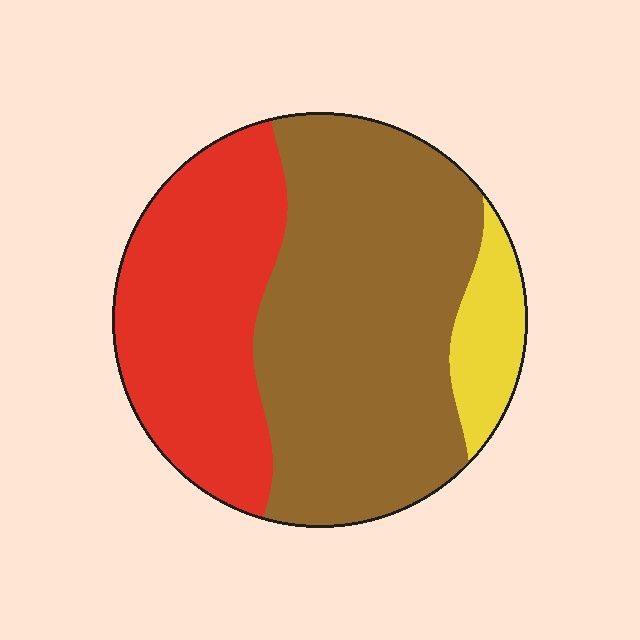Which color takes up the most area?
Brown, at roughly 55%.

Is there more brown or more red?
Brown.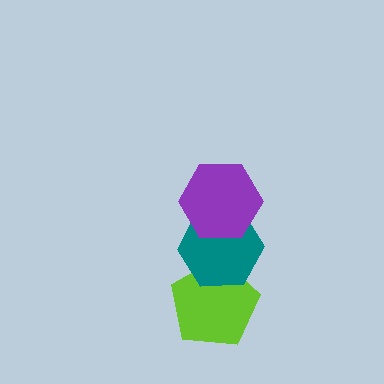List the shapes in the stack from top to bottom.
From top to bottom: the purple hexagon, the teal hexagon, the lime pentagon.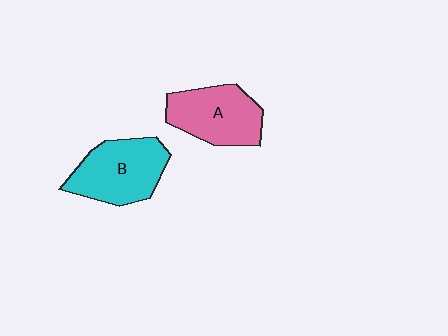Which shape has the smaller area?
Shape A (pink).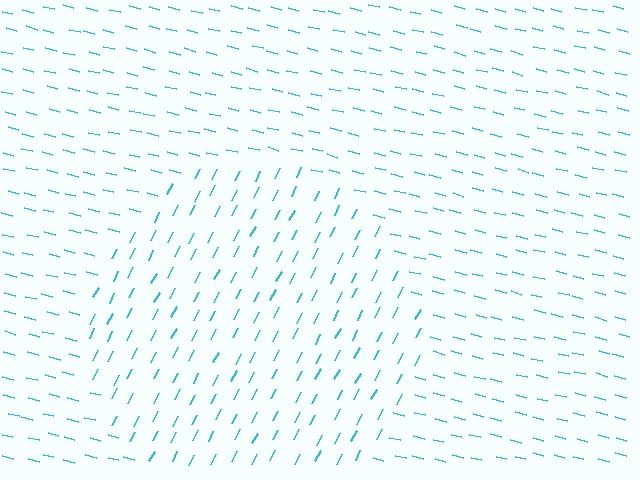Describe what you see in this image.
The image is filled with small cyan line segments. A circle region in the image has lines oriented differently from the surrounding lines, creating a visible texture boundary.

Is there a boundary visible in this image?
Yes, there is a texture boundary formed by a change in line orientation.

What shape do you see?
I see a circle.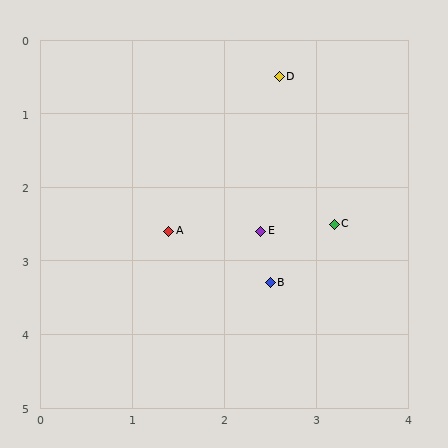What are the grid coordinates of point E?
Point E is at approximately (2.4, 2.6).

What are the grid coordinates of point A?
Point A is at approximately (1.4, 2.6).